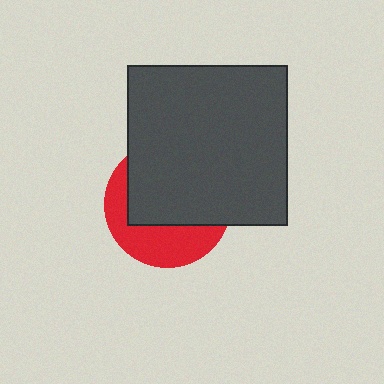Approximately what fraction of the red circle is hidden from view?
Roughly 61% of the red circle is hidden behind the dark gray square.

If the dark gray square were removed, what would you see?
You would see the complete red circle.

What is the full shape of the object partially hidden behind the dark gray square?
The partially hidden object is a red circle.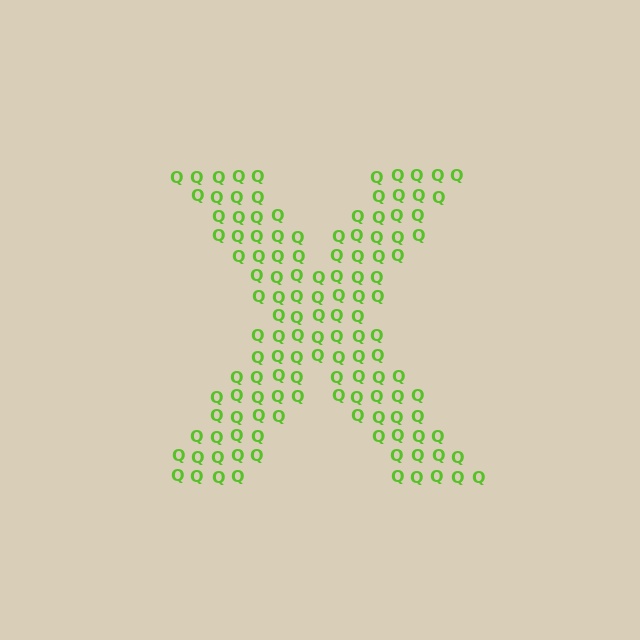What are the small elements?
The small elements are letter Q's.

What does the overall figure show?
The overall figure shows the letter X.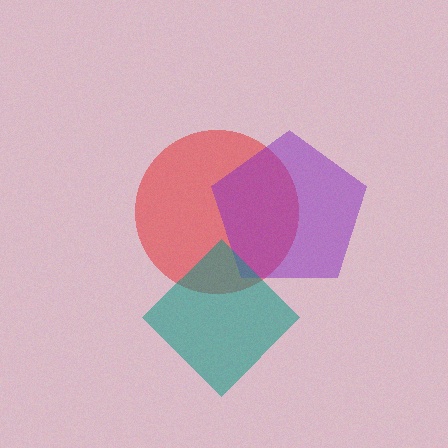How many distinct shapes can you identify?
There are 3 distinct shapes: a red circle, a purple pentagon, a teal diamond.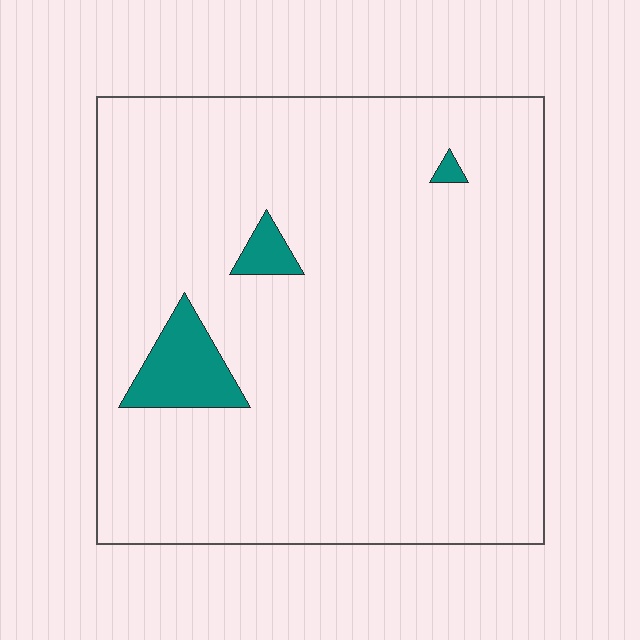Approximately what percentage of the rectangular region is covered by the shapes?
Approximately 5%.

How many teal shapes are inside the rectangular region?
3.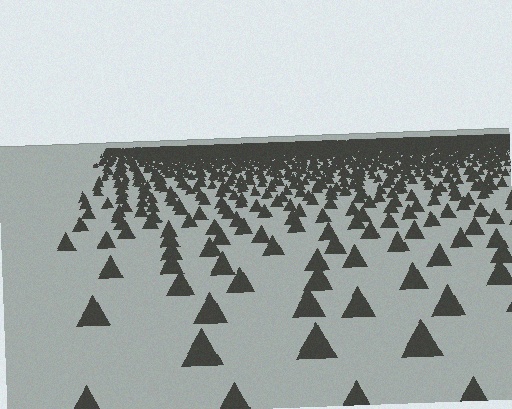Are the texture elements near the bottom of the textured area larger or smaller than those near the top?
Larger. Near the bottom, elements are closer to the viewer and appear at a bigger on-screen size.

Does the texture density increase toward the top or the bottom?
Density increases toward the top.